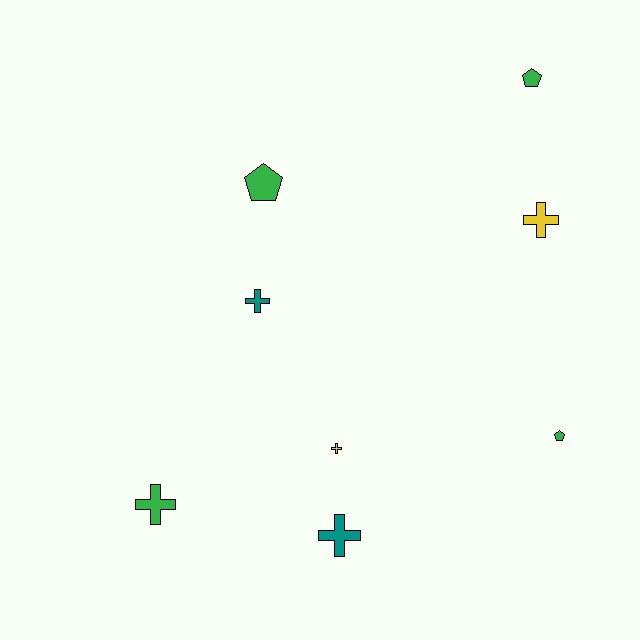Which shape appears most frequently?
Cross, with 5 objects.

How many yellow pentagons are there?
There are no yellow pentagons.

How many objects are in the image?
There are 8 objects.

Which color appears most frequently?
Green, with 4 objects.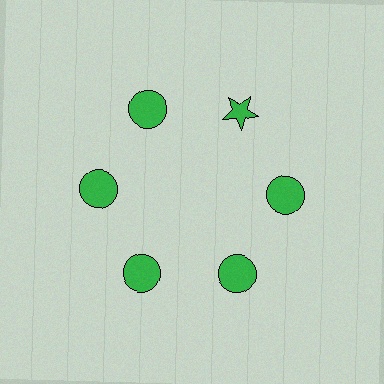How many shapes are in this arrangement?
There are 6 shapes arranged in a ring pattern.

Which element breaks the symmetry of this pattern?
The green star at roughly the 1 o'clock position breaks the symmetry. All other shapes are green circles.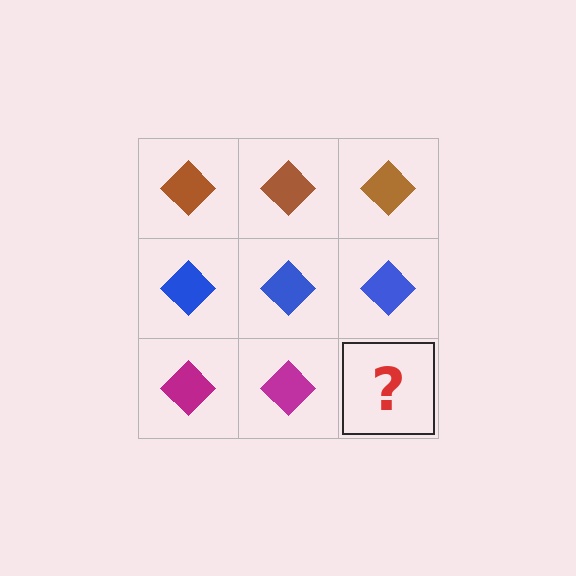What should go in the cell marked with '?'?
The missing cell should contain a magenta diamond.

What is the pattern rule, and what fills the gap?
The rule is that each row has a consistent color. The gap should be filled with a magenta diamond.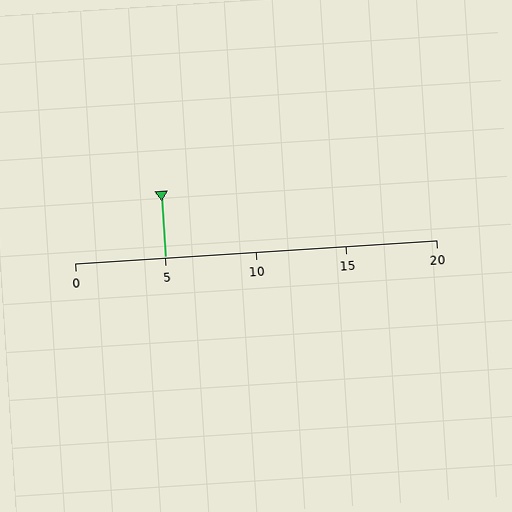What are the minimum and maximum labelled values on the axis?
The axis runs from 0 to 20.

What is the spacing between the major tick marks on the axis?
The major ticks are spaced 5 apart.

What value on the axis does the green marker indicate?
The marker indicates approximately 5.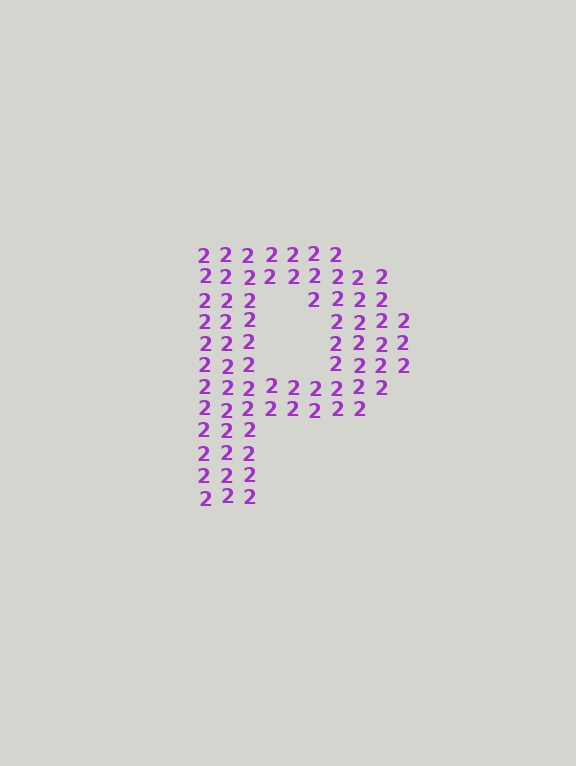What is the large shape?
The large shape is the letter P.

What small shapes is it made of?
It is made of small digit 2's.